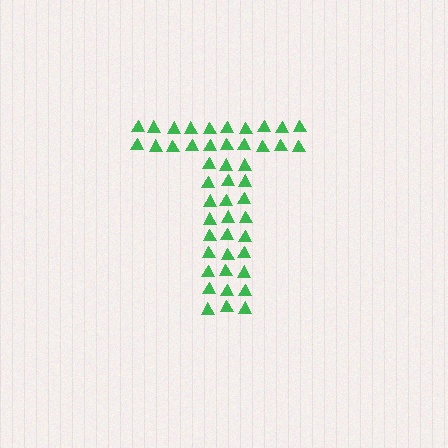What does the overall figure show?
The overall figure shows the letter T.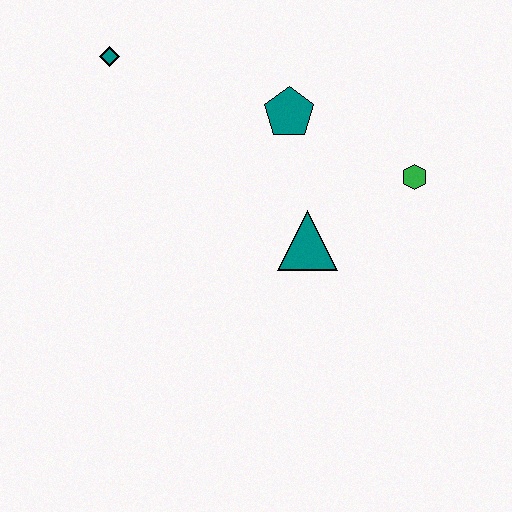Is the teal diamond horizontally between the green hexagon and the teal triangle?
No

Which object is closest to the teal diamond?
The teal pentagon is closest to the teal diamond.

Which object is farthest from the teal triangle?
The teal diamond is farthest from the teal triangle.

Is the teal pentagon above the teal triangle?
Yes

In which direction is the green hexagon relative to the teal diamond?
The green hexagon is to the right of the teal diamond.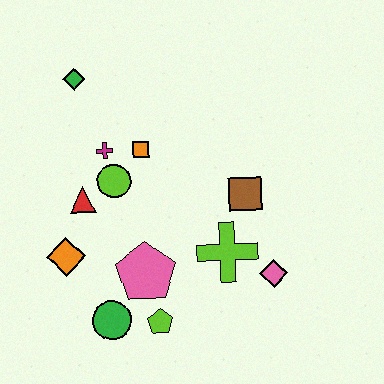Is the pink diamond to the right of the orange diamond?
Yes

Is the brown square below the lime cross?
No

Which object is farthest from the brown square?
The green diamond is farthest from the brown square.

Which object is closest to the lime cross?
The pink diamond is closest to the lime cross.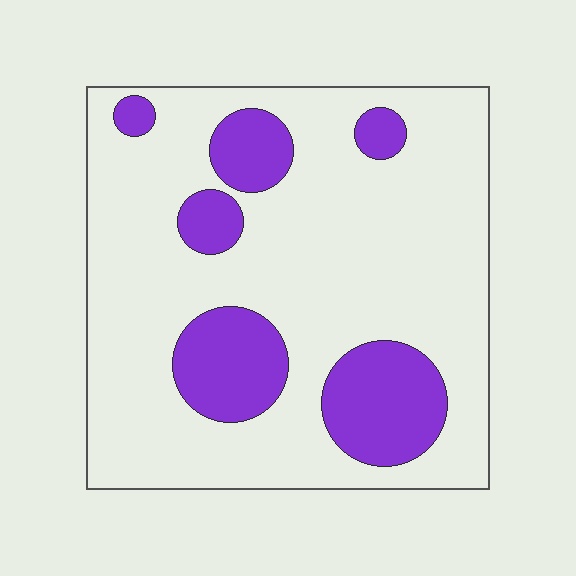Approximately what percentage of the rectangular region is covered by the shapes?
Approximately 20%.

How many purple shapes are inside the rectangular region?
6.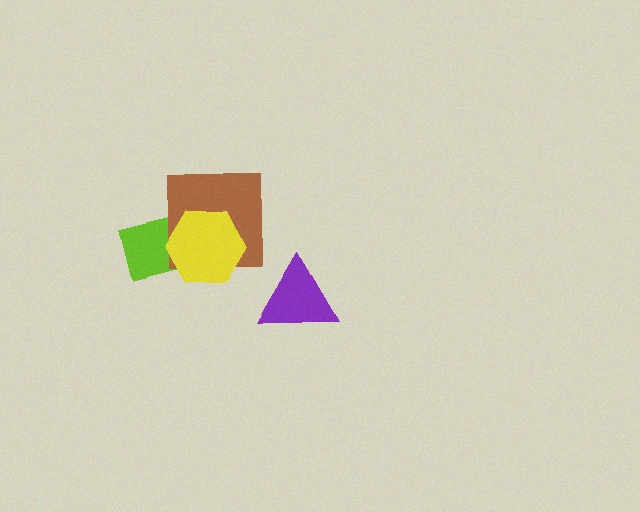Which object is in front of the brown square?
The yellow hexagon is in front of the brown square.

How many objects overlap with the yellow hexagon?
2 objects overlap with the yellow hexagon.